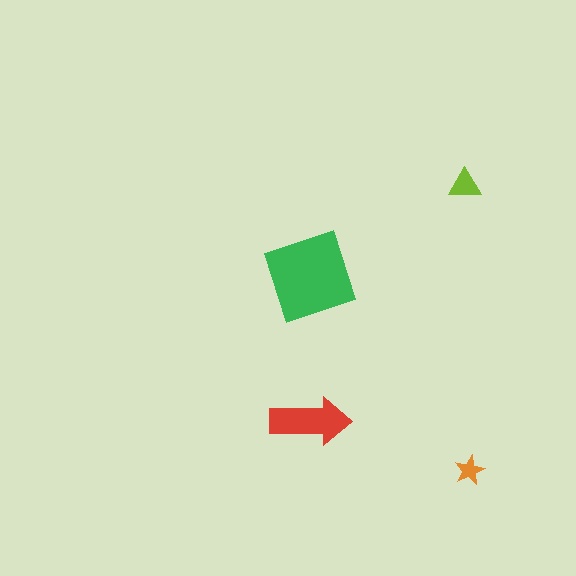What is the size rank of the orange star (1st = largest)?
4th.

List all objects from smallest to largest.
The orange star, the lime triangle, the red arrow, the green square.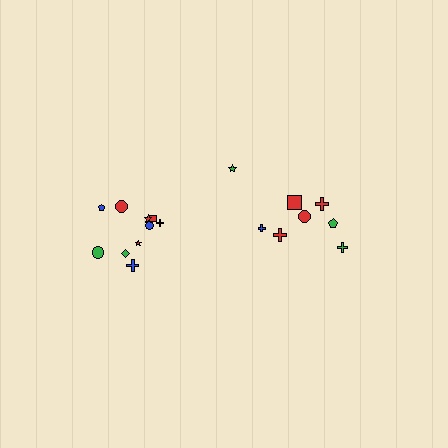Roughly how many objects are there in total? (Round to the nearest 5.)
Roughly 20 objects in total.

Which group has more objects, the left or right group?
The left group.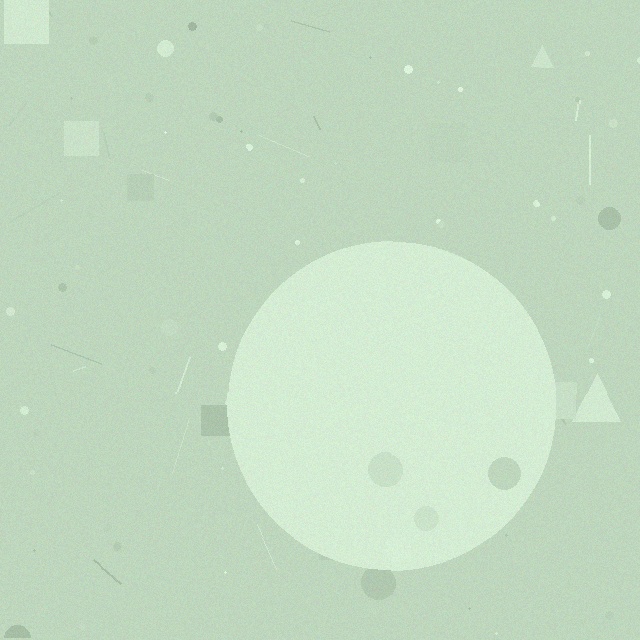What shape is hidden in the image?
A circle is hidden in the image.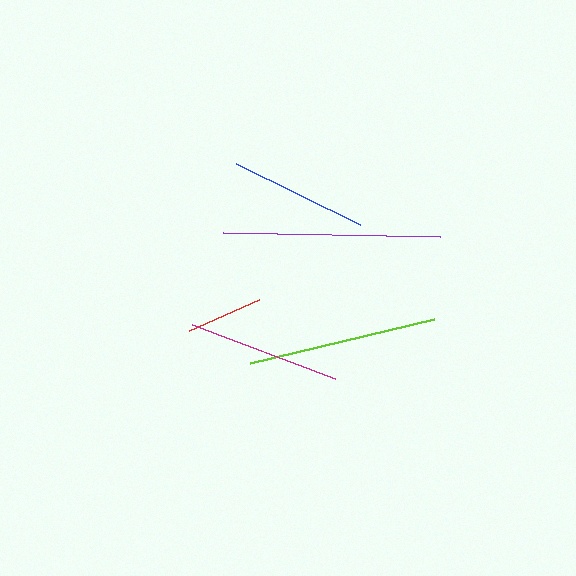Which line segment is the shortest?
The red line is the shortest at approximately 76 pixels.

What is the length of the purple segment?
The purple segment is approximately 217 pixels long.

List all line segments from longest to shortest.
From longest to shortest: purple, lime, magenta, blue, red.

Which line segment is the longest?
The purple line is the longest at approximately 217 pixels.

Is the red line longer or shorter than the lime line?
The lime line is longer than the red line.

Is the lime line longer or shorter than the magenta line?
The lime line is longer than the magenta line.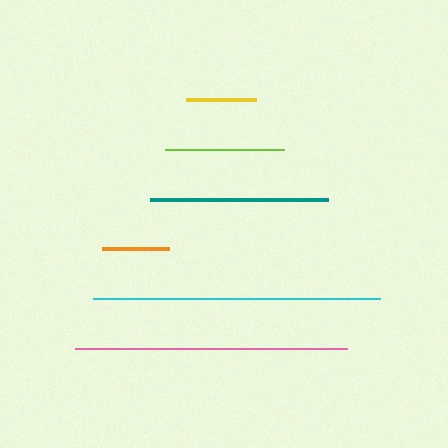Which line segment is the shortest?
The orange line is the shortest at approximately 68 pixels.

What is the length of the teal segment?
The teal segment is approximately 179 pixels long.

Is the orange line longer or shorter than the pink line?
The pink line is longer than the orange line.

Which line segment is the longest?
The cyan line is the longest at approximately 287 pixels.